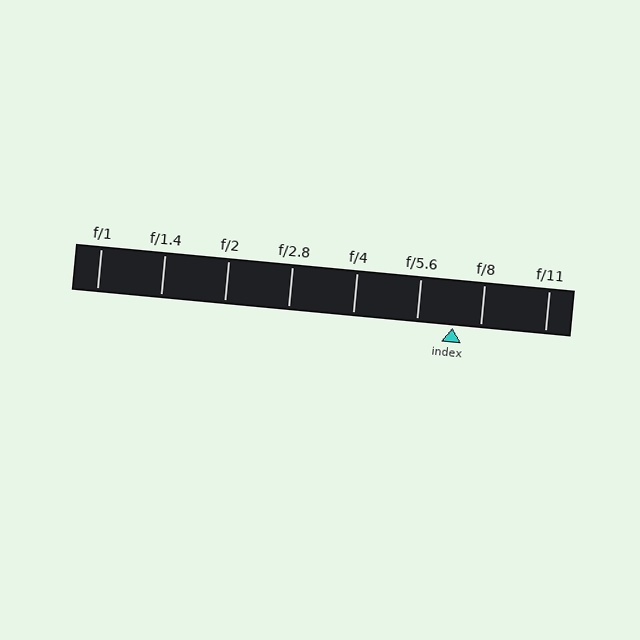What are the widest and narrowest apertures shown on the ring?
The widest aperture shown is f/1 and the narrowest is f/11.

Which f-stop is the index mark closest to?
The index mark is closest to f/8.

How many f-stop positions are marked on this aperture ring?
There are 8 f-stop positions marked.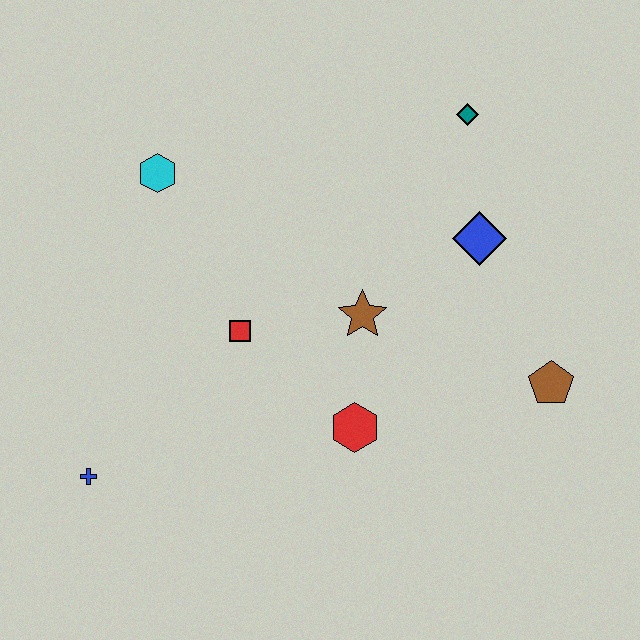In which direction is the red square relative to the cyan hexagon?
The red square is below the cyan hexagon.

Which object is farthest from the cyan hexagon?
The brown pentagon is farthest from the cyan hexagon.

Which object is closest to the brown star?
The red hexagon is closest to the brown star.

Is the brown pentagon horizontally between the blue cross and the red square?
No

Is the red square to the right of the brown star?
No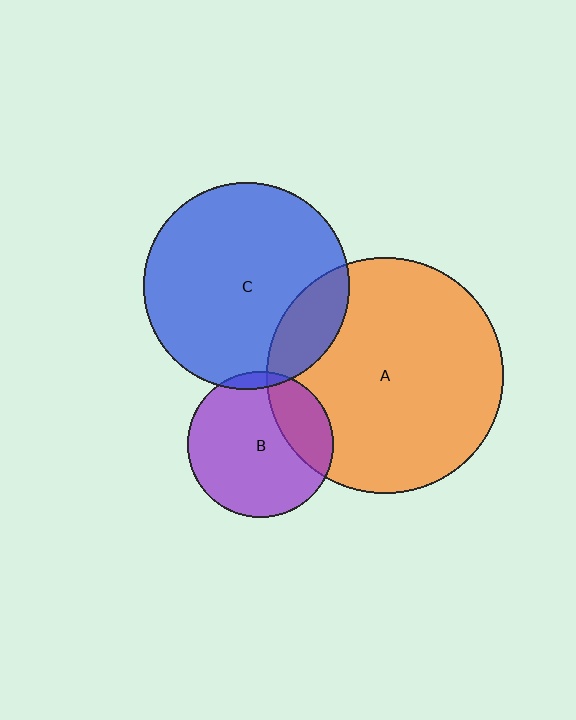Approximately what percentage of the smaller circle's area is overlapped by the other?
Approximately 5%.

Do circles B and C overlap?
Yes.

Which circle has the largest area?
Circle A (orange).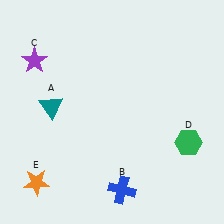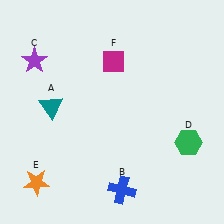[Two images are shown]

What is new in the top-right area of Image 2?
A magenta diamond (F) was added in the top-right area of Image 2.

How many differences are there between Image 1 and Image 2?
There is 1 difference between the two images.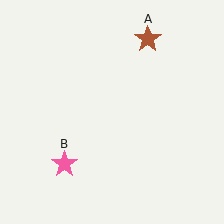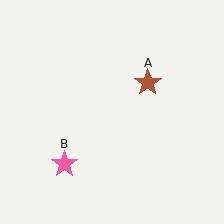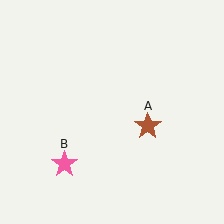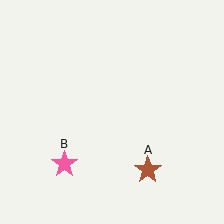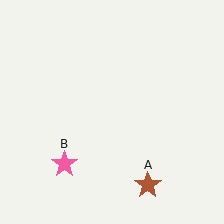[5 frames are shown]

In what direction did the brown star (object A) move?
The brown star (object A) moved down.